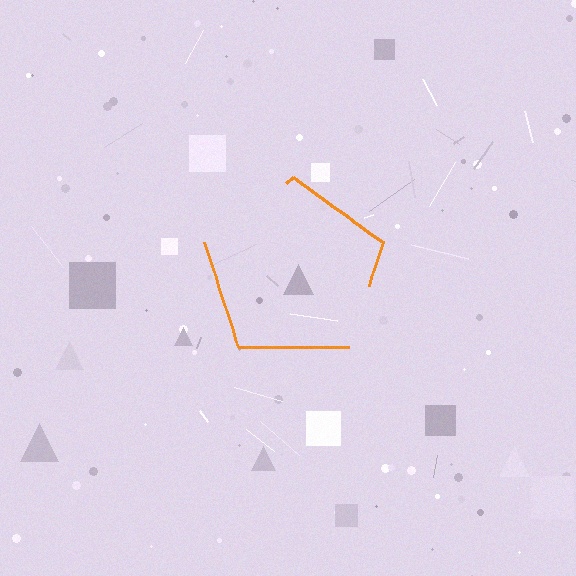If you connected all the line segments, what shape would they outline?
They would outline a pentagon.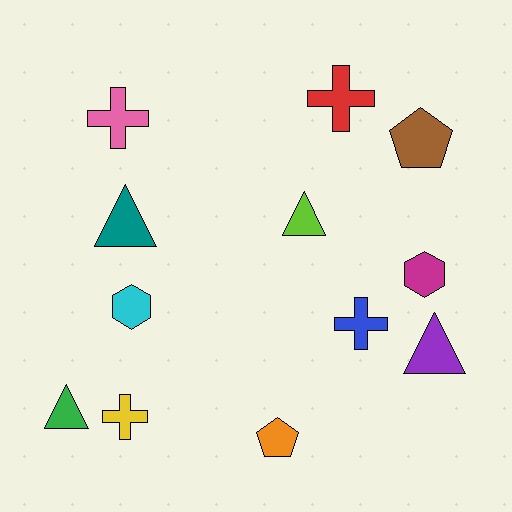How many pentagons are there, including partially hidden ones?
There are 2 pentagons.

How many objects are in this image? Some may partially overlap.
There are 12 objects.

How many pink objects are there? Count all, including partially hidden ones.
There is 1 pink object.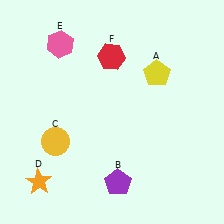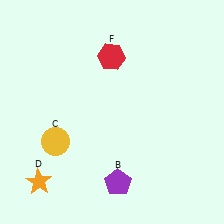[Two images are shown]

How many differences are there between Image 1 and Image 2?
There are 2 differences between the two images.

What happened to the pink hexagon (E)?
The pink hexagon (E) was removed in Image 2. It was in the top-left area of Image 1.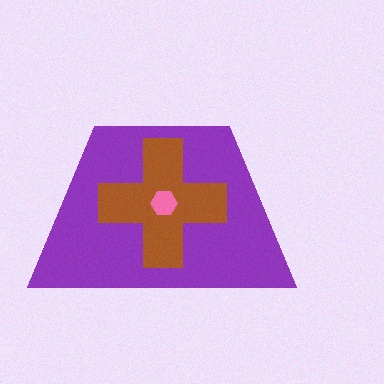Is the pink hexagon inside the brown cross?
Yes.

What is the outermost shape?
The purple trapezoid.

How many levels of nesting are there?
3.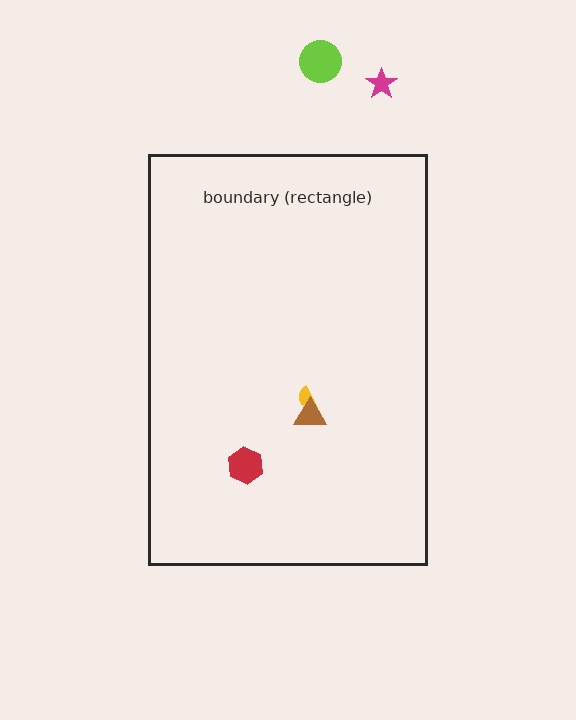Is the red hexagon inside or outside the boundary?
Inside.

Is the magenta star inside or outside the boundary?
Outside.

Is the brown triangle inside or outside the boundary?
Inside.